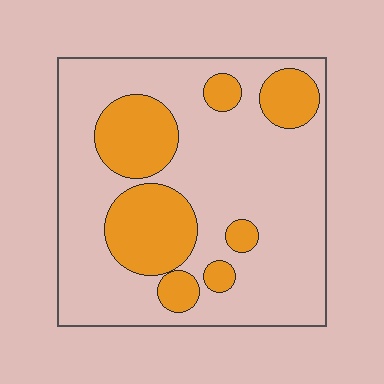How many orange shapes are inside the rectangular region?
7.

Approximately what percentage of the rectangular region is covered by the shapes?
Approximately 25%.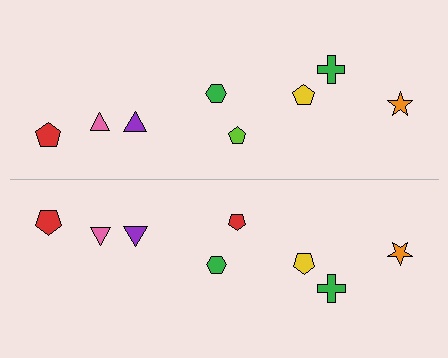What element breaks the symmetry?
The red pentagon on the bottom side breaks the symmetry — its mirror counterpart is lime.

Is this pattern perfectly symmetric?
No, the pattern is not perfectly symmetric. The red pentagon on the bottom side breaks the symmetry — its mirror counterpart is lime.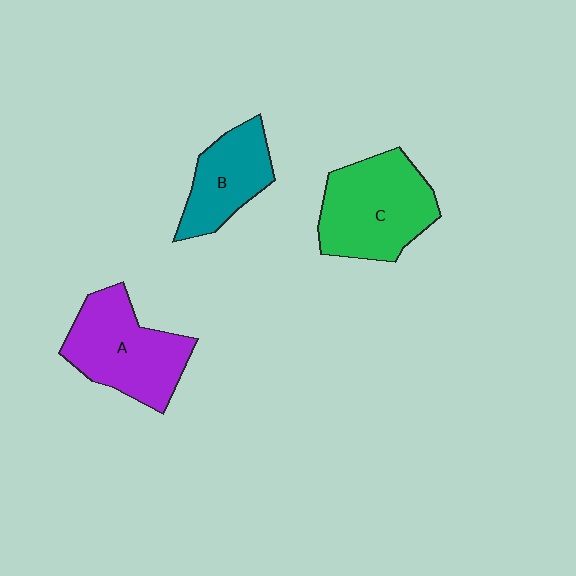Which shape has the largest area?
Shape C (green).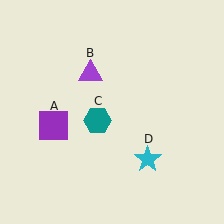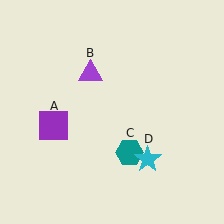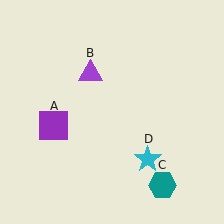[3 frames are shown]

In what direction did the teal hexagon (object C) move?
The teal hexagon (object C) moved down and to the right.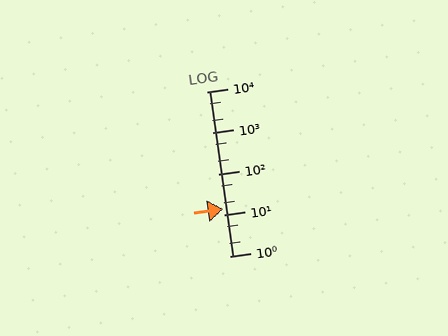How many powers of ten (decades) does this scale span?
The scale spans 4 decades, from 1 to 10000.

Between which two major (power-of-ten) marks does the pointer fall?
The pointer is between 10 and 100.